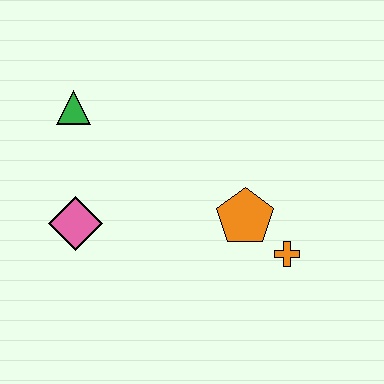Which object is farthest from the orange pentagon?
The green triangle is farthest from the orange pentagon.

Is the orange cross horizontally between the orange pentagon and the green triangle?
No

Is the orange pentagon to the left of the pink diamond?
No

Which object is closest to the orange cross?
The orange pentagon is closest to the orange cross.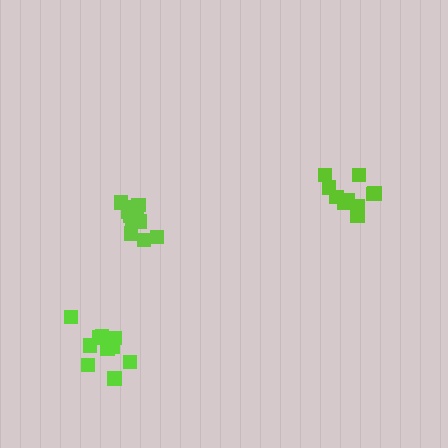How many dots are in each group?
Group 1: 10 dots, Group 2: 11 dots, Group 3: 11 dots (32 total).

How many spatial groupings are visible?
There are 3 spatial groupings.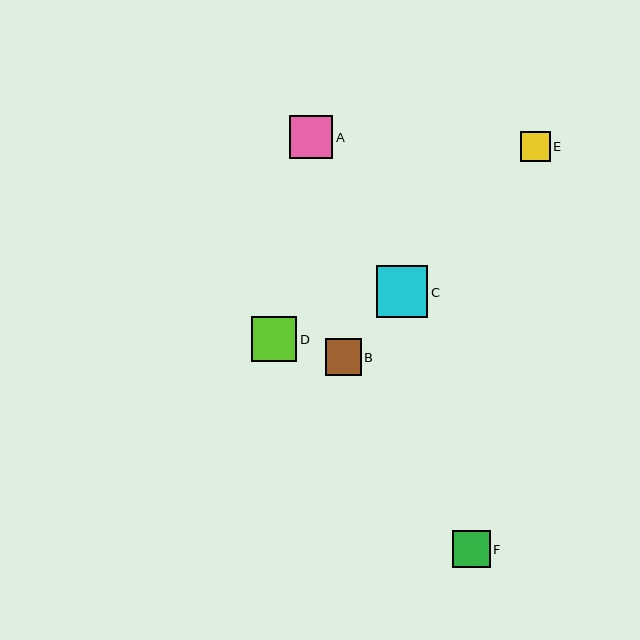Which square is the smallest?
Square E is the smallest with a size of approximately 29 pixels.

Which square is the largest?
Square C is the largest with a size of approximately 52 pixels.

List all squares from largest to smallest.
From largest to smallest: C, D, A, F, B, E.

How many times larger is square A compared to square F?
Square A is approximately 1.1 times the size of square F.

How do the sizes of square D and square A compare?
Square D and square A are approximately the same size.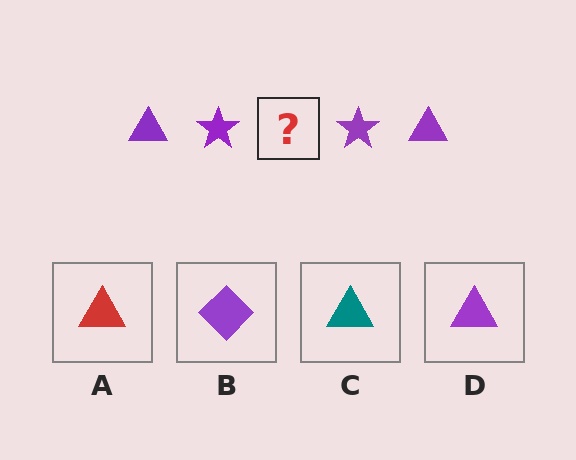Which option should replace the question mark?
Option D.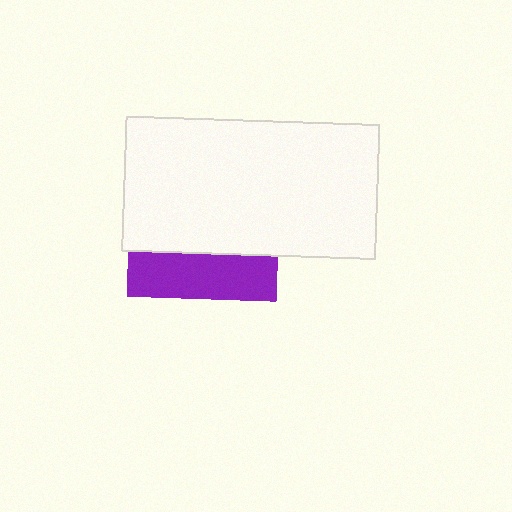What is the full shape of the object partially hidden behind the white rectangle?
The partially hidden object is a purple square.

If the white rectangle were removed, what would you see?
You would see the complete purple square.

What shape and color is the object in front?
The object in front is a white rectangle.